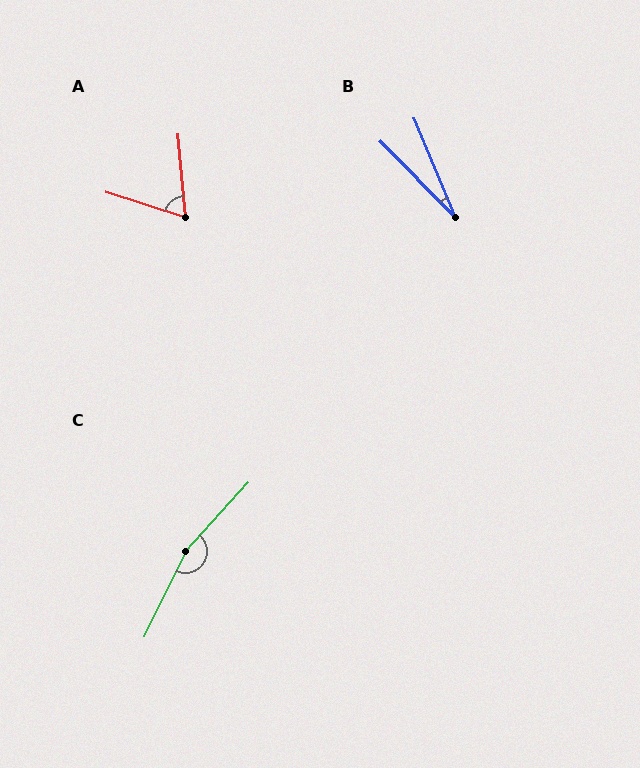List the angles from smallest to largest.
B (22°), A (67°), C (163°).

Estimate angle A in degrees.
Approximately 67 degrees.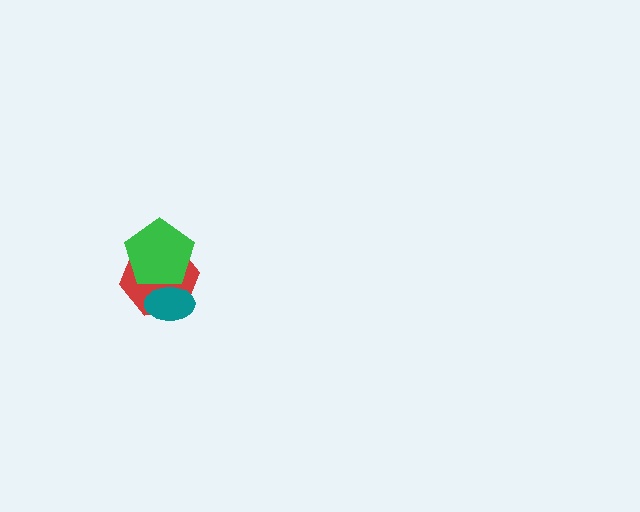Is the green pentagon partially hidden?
Yes, it is partially covered by another shape.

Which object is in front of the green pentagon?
The teal ellipse is in front of the green pentagon.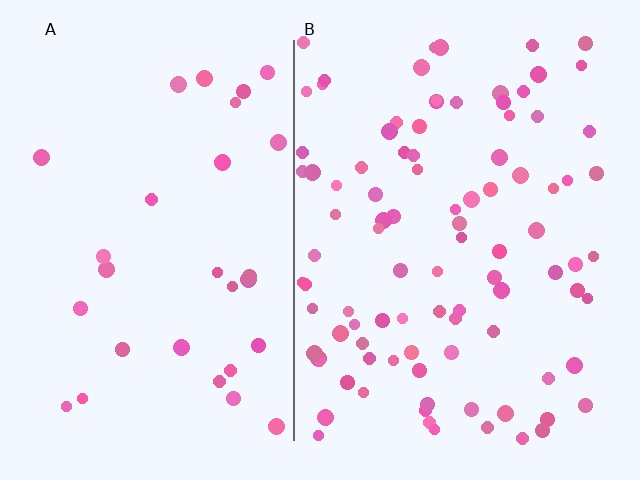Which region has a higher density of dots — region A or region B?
B (the right).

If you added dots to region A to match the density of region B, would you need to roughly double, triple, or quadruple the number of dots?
Approximately triple.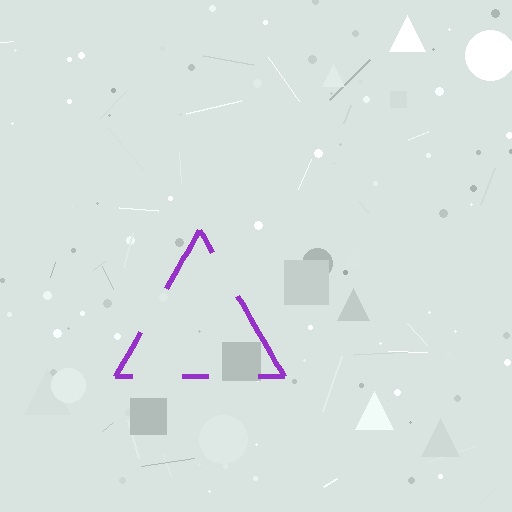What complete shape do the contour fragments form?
The contour fragments form a triangle.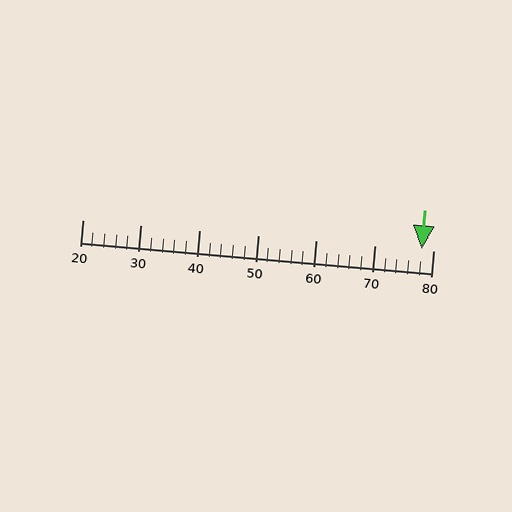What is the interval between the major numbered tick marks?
The major tick marks are spaced 10 units apart.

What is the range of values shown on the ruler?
The ruler shows values from 20 to 80.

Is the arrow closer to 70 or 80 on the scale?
The arrow is closer to 80.